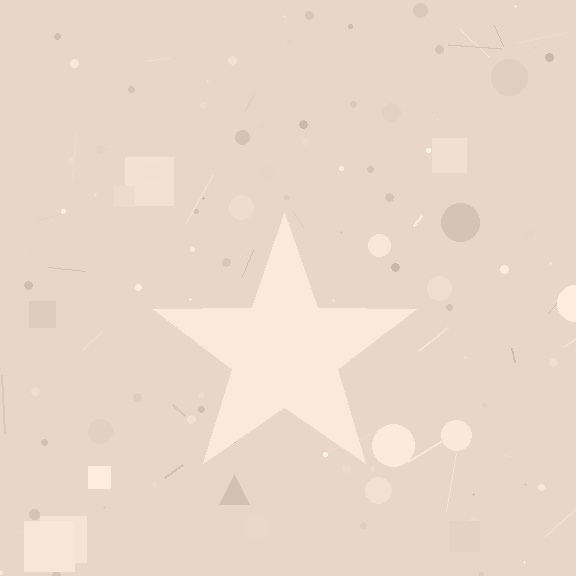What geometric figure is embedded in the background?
A star is embedded in the background.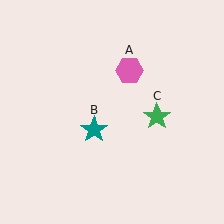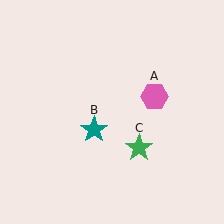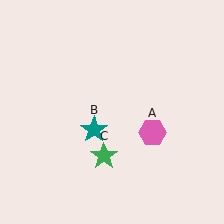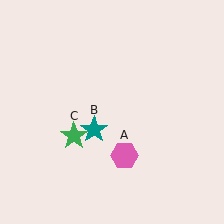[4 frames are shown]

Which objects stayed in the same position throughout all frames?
Teal star (object B) remained stationary.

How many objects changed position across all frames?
2 objects changed position: pink hexagon (object A), green star (object C).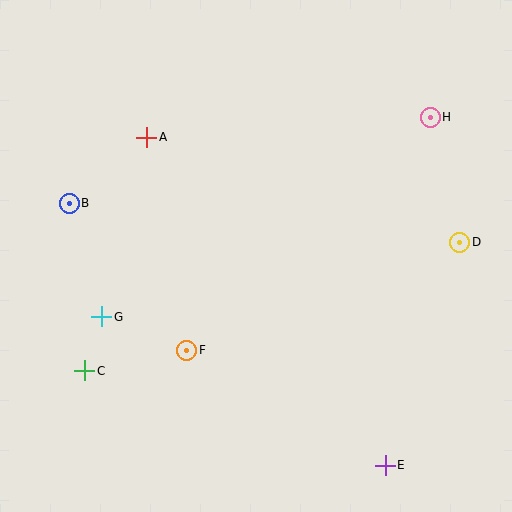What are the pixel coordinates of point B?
Point B is at (69, 203).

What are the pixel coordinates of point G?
Point G is at (102, 317).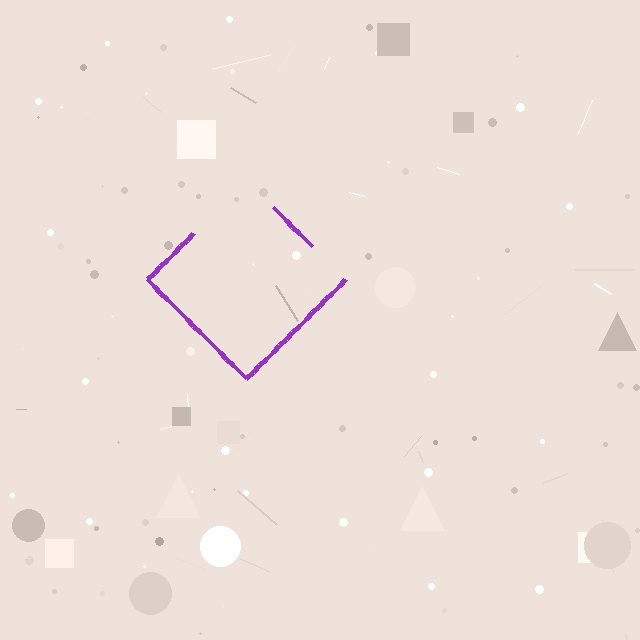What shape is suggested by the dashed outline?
The dashed outline suggests a diamond.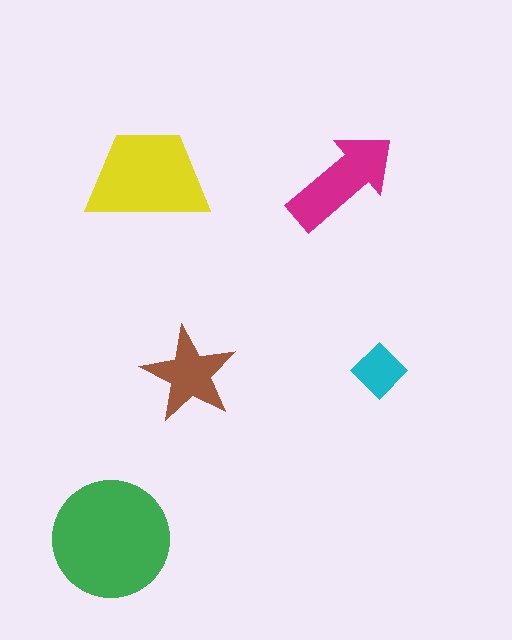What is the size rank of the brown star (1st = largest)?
4th.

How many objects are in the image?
There are 5 objects in the image.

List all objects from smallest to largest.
The cyan diamond, the brown star, the magenta arrow, the yellow trapezoid, the green circle.